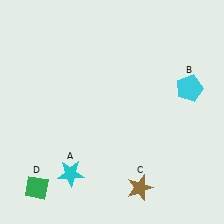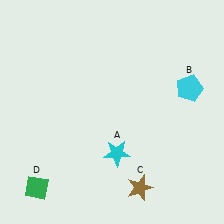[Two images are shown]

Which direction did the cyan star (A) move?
The cyan star (A) moved right.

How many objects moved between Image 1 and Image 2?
1 object moved between the two images.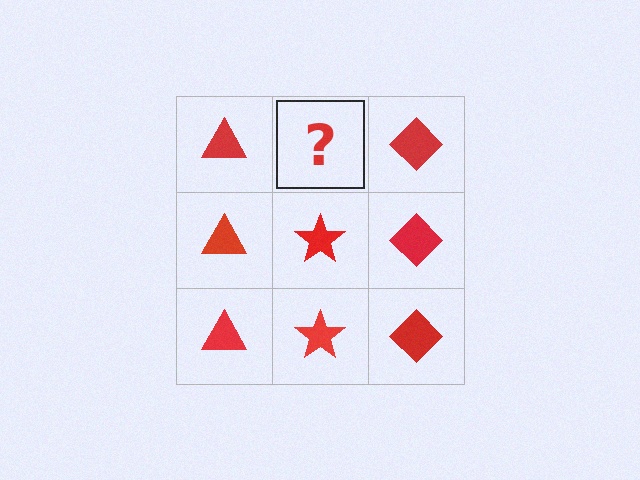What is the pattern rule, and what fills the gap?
The rule is that each column has a consistent shape. The gap should be filled with a red star.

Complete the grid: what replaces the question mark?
The question mark should be replaced with a red star.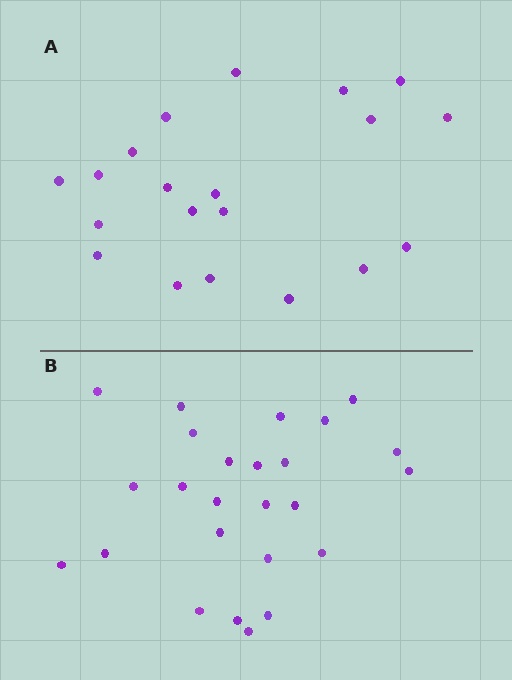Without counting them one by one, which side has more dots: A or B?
Region B (the bottom region) has more dots.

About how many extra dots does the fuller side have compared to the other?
Region B has about 5 more dots than region A.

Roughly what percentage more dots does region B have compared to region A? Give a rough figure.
About 25% more.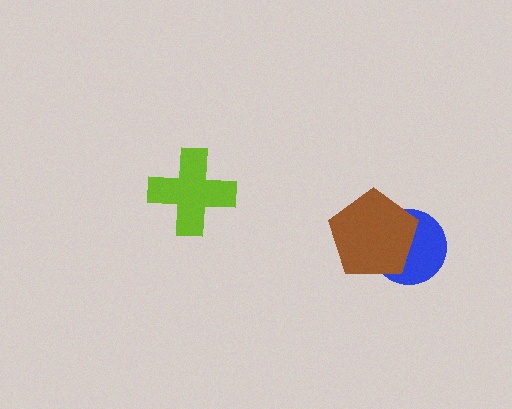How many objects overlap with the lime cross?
0 objects overlap with the lime cross.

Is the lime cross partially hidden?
No, no other shape covers it.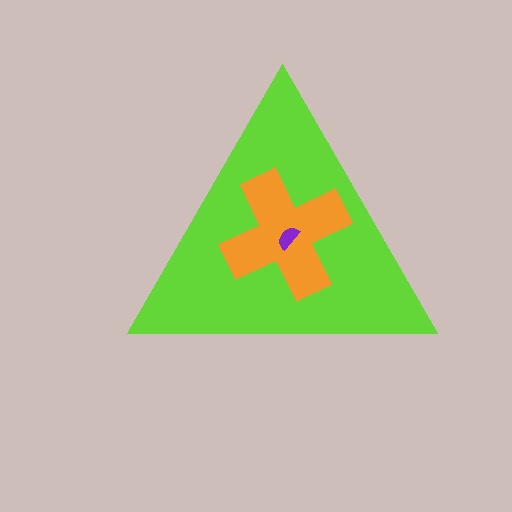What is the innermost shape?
The purple semicircle.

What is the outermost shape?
The lime triangle.